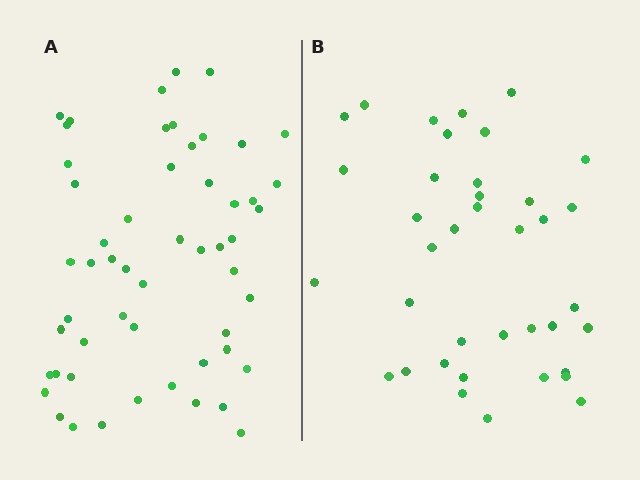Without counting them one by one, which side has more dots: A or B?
Region A (the left region) has more dots.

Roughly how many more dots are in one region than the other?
Region A has approximately 15 more dots than region B.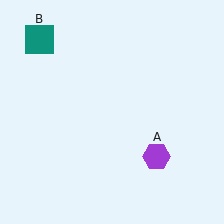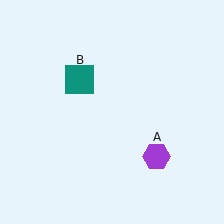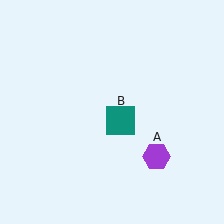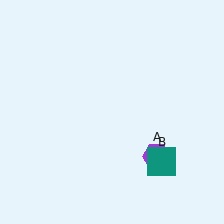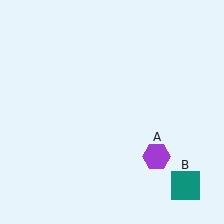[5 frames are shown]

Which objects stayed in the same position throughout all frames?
Purple hexagon (object A) remained stationary.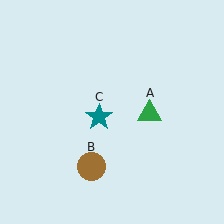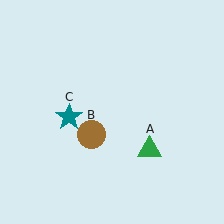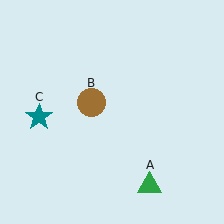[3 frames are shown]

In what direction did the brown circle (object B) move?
The brown circle (object B) moved up.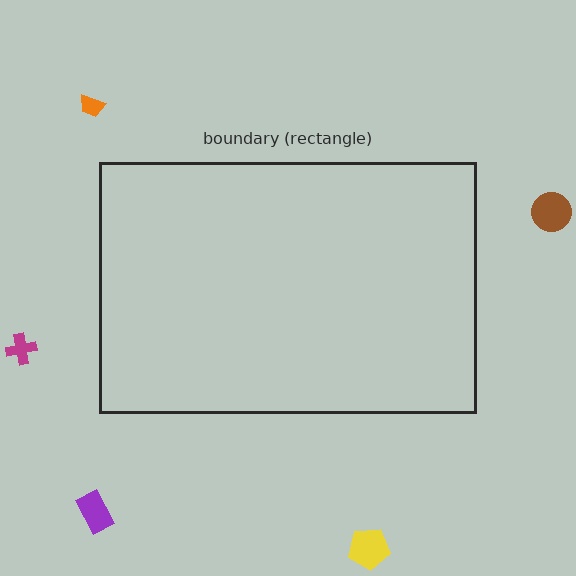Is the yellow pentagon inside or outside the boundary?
Outside.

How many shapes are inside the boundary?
0 inside, 5 outside.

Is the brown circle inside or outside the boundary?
Outside.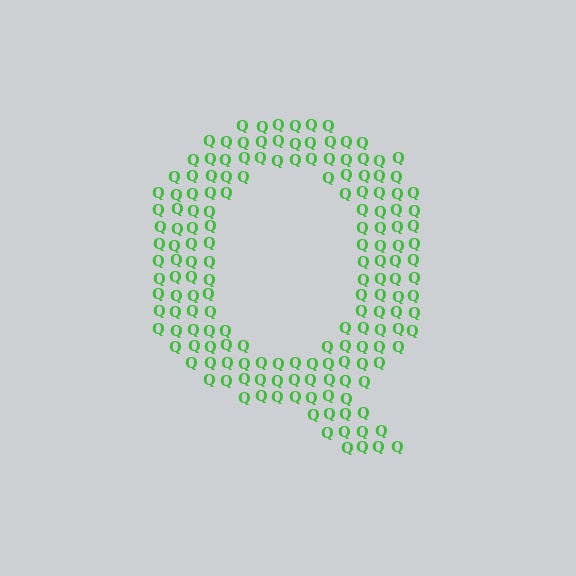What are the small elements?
The small elements are letter Q's.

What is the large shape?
The large shape is the letter Q.